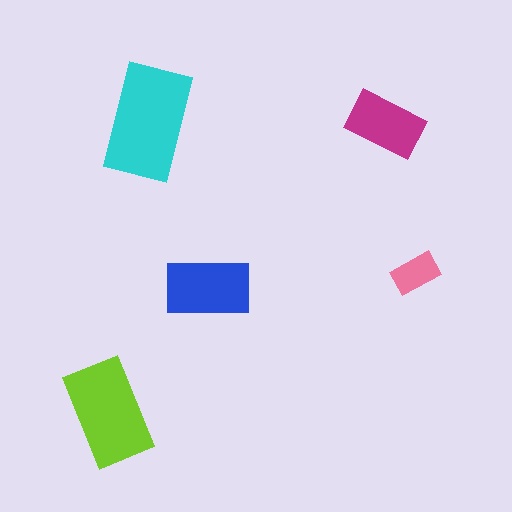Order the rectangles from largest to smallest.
the cyan one, the lime one, the blue one, the magenta one, the pink one.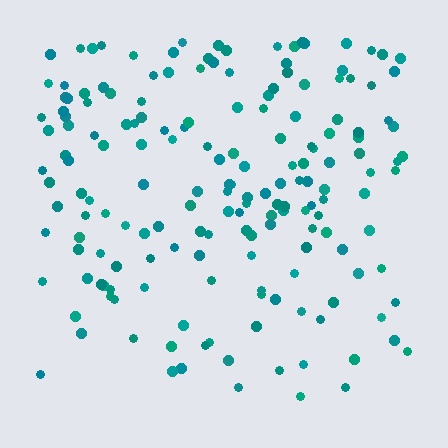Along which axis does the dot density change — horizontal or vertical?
Vertical.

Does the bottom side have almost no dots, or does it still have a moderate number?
Still a moderate number, just noticeably fewer than the top.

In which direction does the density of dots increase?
From bottom to top, with the top side densest.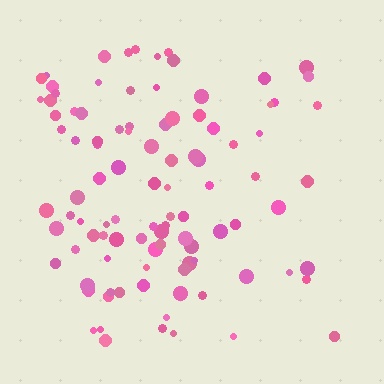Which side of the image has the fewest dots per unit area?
The right.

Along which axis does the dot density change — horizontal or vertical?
Horizontal.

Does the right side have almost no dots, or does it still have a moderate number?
Still a moderate number, just noticeably fewer than the left.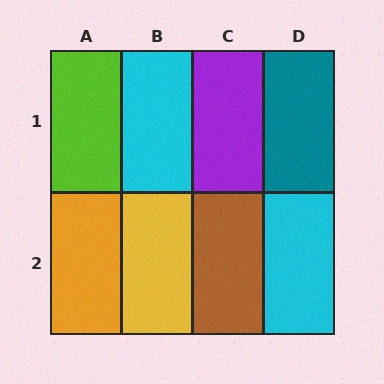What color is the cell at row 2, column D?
Cyan.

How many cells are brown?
1 cell is brown.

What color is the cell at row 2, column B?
Yellow.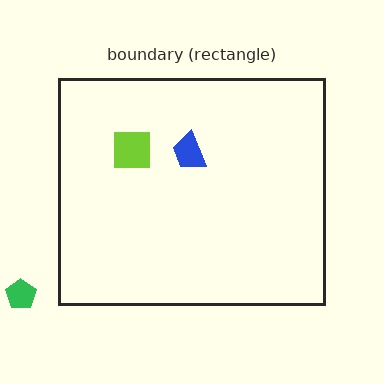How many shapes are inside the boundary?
2 inside, 1 outside.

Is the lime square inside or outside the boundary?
Inside.